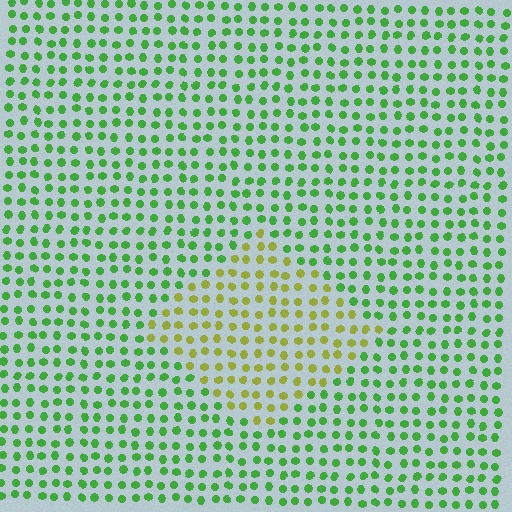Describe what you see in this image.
The image is filled with small green elements in a uniform arrangement. A diamond-shaped region is visible where the elements are tinted to a slightly different hue, forming a subtle color boundary.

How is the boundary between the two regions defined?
The boundary is defined purely by a slight shift in hue (about 47 degrees). Spacing, size, and orientation are identical on both sides.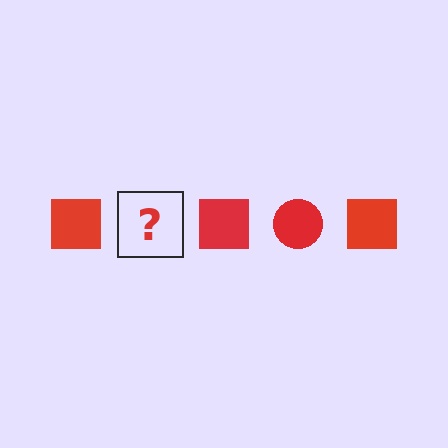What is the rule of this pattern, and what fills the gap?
The rule is that the pattern cycles through square, circle shapes in red. The gap should be filled with a red circle.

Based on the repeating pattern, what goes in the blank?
The blank should be a red circle.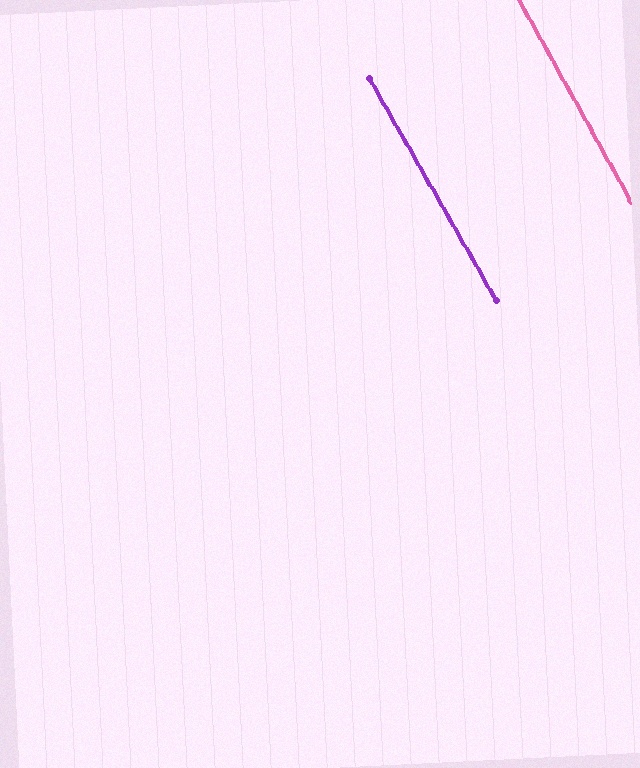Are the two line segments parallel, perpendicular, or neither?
Parallel — their directions differ by only 0.7°.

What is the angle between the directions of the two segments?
Approximately 1 degree.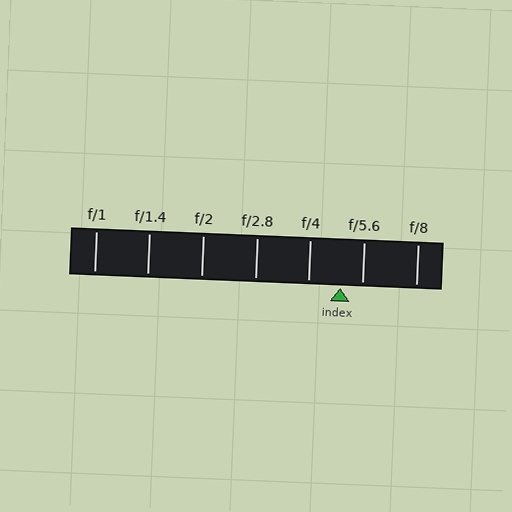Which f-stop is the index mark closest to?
The index mark is closest to f/5.6.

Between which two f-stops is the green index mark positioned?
The index mark is between f/4 and f/5.6.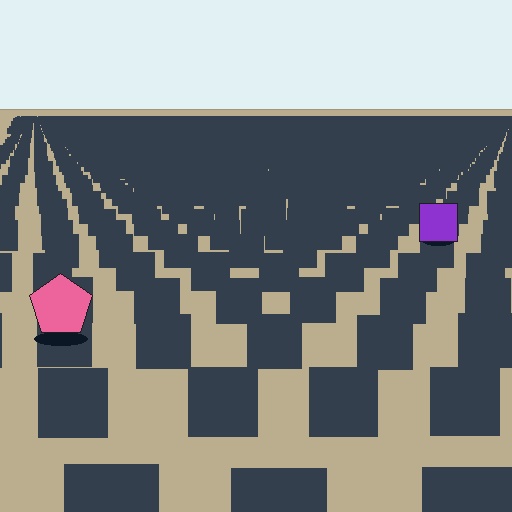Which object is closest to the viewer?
The pink pentagon is closest. The texture marks near it are larger and more spread out.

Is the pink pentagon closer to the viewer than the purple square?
Yes. The pink pentagon is closer — you can tell from the texture gradient: the ground texture is coarser near it.